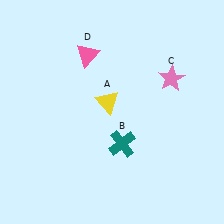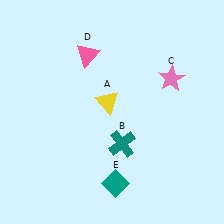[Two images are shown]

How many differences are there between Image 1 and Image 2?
There is 1 difference between the two images.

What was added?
A teal diamond (E) was added in Image 2.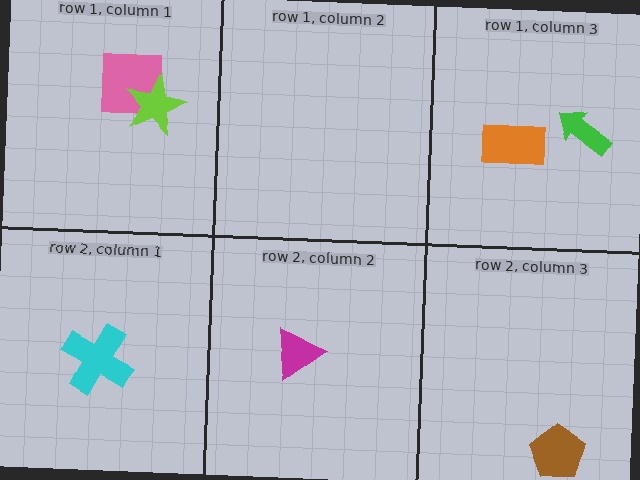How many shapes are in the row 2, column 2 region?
1.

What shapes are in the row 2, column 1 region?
The cyan cross.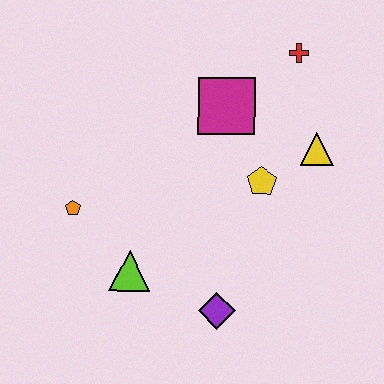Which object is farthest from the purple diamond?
The red cross is farthest from the purple diamond.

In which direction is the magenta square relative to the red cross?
The magenta square is to the left of the red cross.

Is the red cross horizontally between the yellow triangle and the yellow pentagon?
Yes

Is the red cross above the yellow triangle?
Yes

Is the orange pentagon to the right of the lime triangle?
No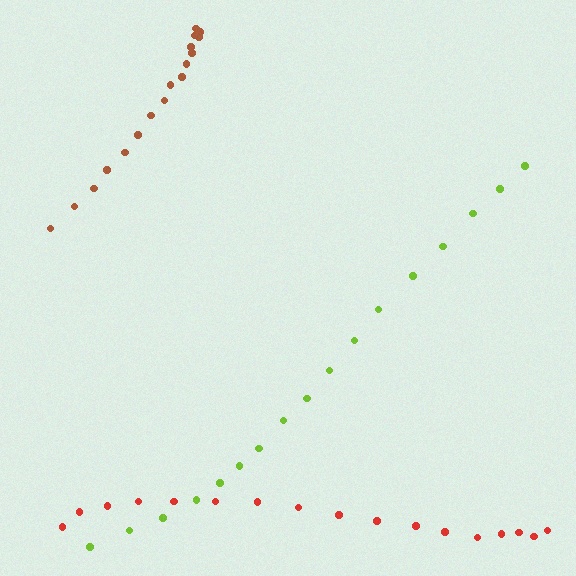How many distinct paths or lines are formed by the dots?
There are 3 distinct paths.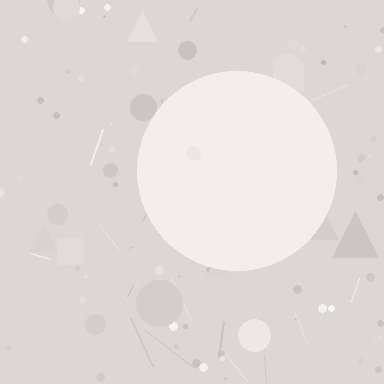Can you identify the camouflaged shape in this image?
The camouflaged shape is a circle.